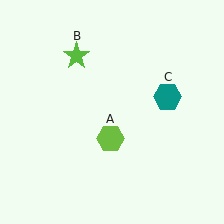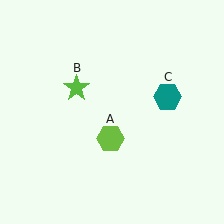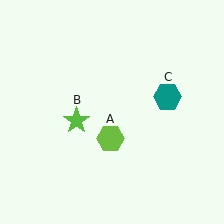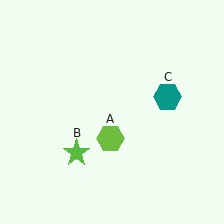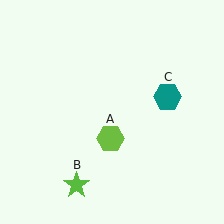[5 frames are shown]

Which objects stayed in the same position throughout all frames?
Lime hexagon (object A) and teal hexagon (object C) remained stationary.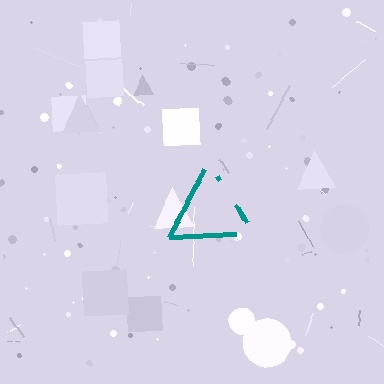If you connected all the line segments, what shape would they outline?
They would outline a triangle.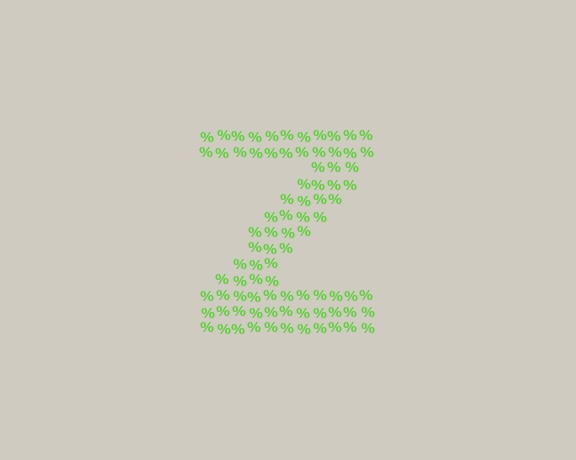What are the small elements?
The small elements are percent signs.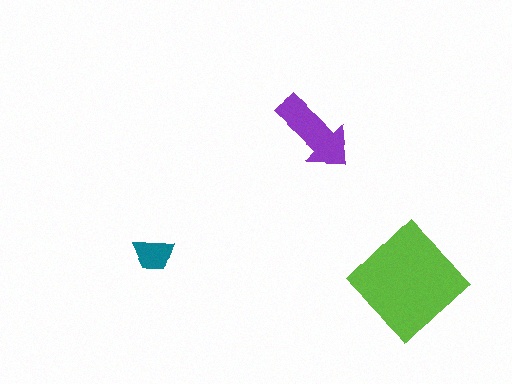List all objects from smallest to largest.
The teal trapezoid, the purple arrow, the lime diamond.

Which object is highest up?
The purple arrow is topmost.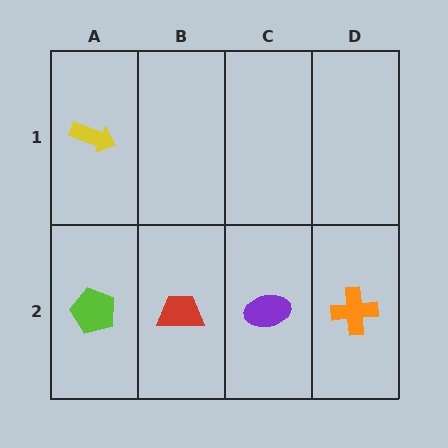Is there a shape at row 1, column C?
No, that cell is empty.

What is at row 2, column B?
A red trapezoid.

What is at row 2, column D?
An orange cross.